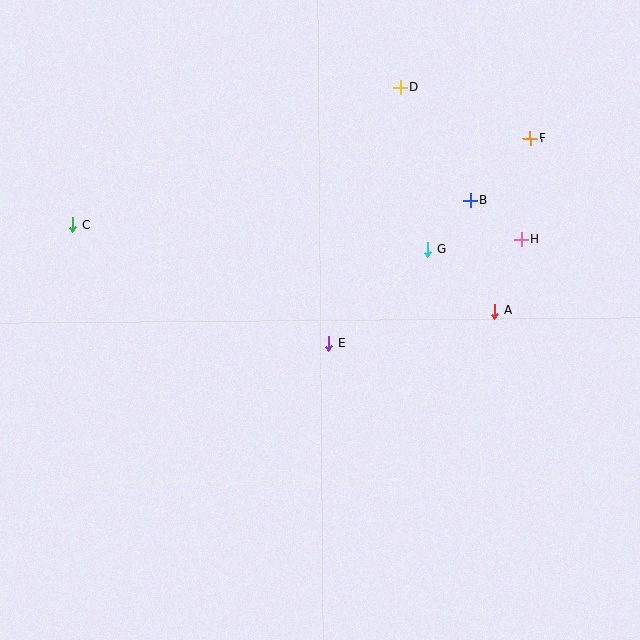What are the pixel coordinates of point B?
Point B is at (470, 200).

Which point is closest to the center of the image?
Point E at (329, 343) is closest to the center.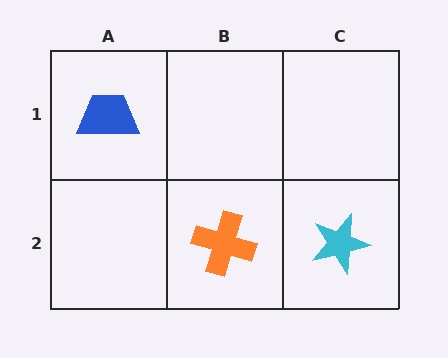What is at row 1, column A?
A blue trapezoid.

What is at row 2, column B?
An orange cross.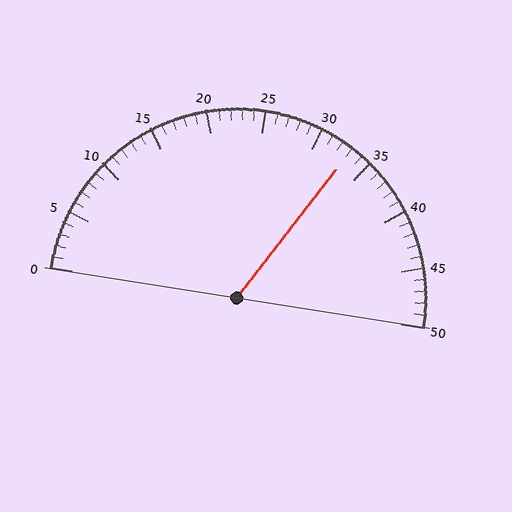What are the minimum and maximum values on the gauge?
The gauge ranges from 0 to 50.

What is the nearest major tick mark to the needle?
The nearest major tick mark is 35.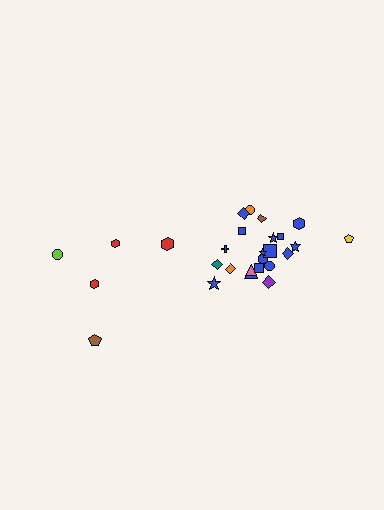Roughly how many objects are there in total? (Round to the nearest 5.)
Roughly 25 objects in total.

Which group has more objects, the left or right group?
The right group.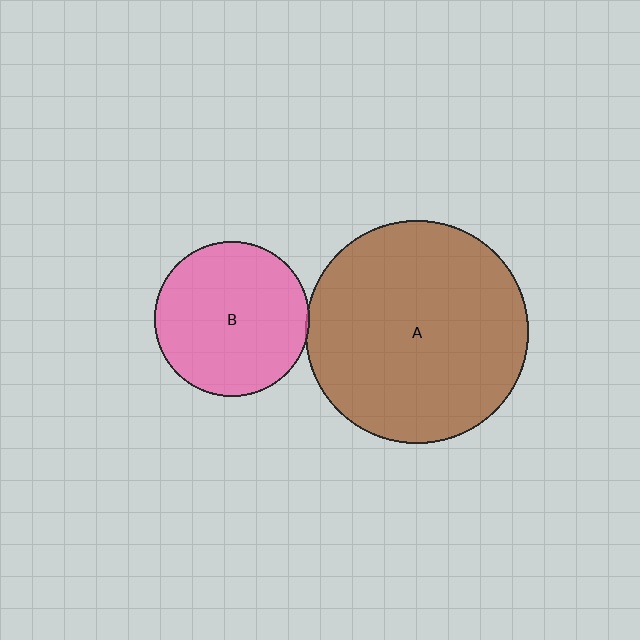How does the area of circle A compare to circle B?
Approximately 2.1 times.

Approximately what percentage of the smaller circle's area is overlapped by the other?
Approximately 5%.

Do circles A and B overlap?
Yes.